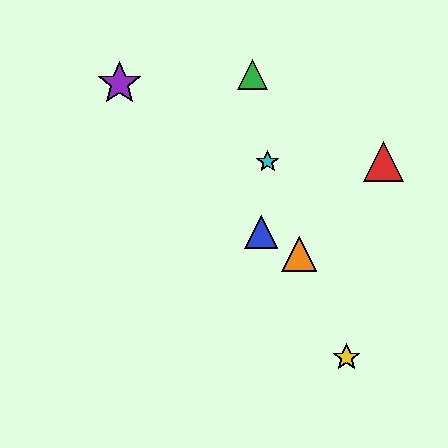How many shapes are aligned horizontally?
2 shapes (the red triangle, the cyan star) are aligned horizontally.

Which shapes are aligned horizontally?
The red triangle, the cyan star are aligned horizontally.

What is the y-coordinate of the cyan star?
The cyan star is at y≈162.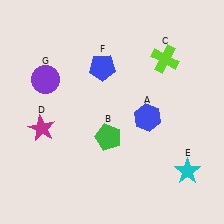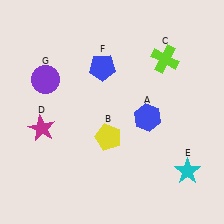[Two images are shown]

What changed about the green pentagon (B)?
In Image 1, B is green. In Image 2, it changed to yellow.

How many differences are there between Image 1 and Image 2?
There is 1 difference between the two images.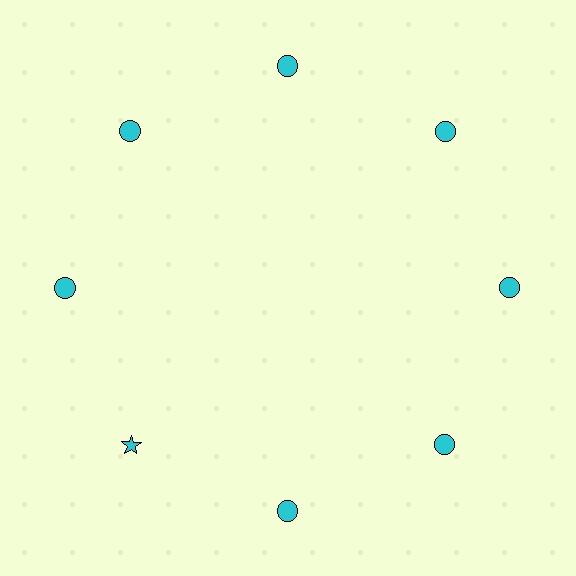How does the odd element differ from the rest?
It has a different shape: star instead of circle.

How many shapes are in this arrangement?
There are 8 shapes arranged in a ring pattern.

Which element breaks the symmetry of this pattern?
The cyan star at roughly the 8 o'clock position breaks the symmetry. All other shapes are cyan circles.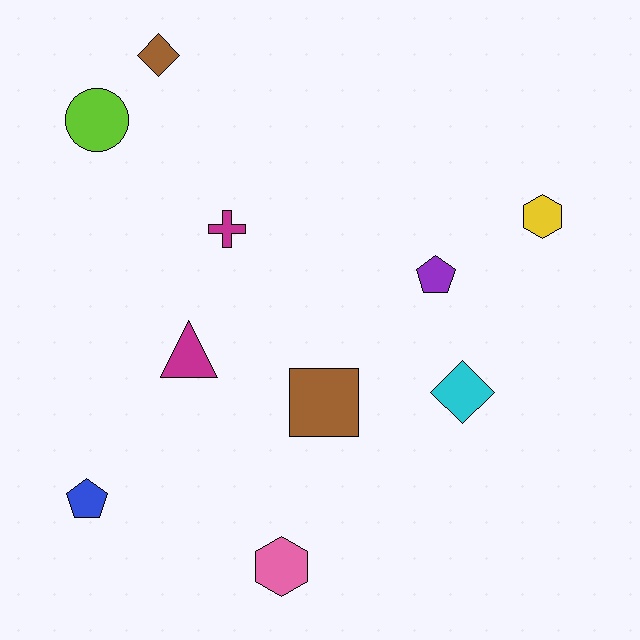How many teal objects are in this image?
There are no teal objects.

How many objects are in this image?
There are 10 objects.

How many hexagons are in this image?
There are 2 hexagons.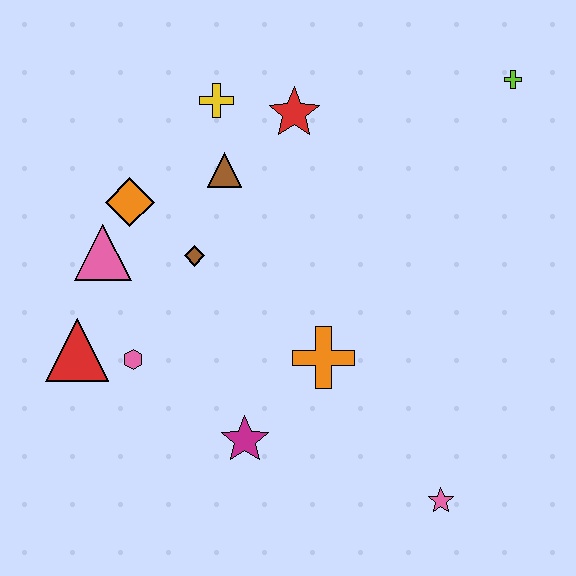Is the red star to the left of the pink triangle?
No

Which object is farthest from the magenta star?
The lime cross is farthest from the magenta star.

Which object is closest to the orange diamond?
The pink triangle is closest to the orange diamond.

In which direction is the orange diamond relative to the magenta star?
The orange diamond is above the magenta star.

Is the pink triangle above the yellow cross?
No